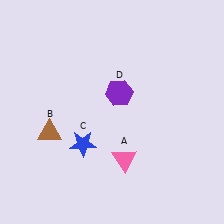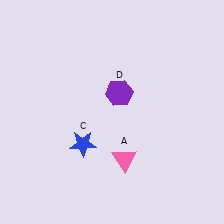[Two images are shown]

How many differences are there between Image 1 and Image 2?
There is 1 difference between the two images.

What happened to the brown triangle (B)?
The brown triangle (B) was removed in Image 2. It was in the bottom-left area of Image 1.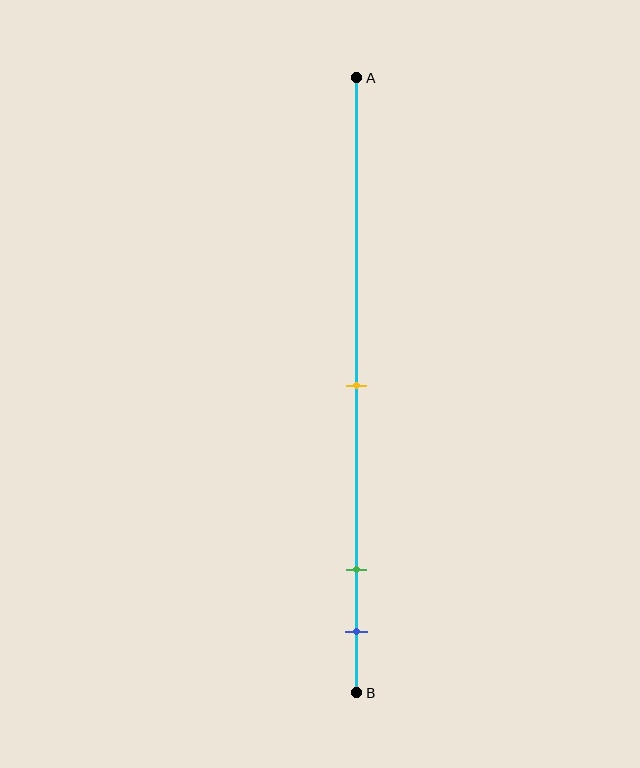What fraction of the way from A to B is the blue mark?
The blue mark is approximately 90% (0.9) of the way from A to B.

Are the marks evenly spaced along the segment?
No, the marks are not evenly spaced.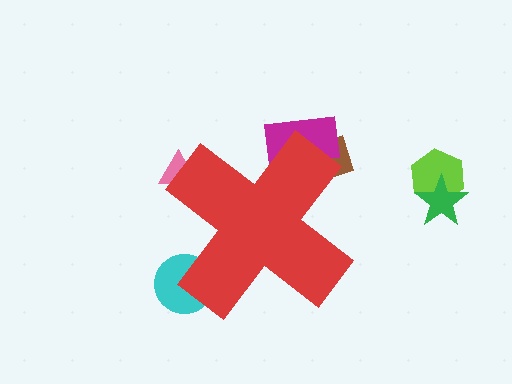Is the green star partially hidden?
No, the green star is fully visible.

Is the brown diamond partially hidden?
Yes, the brown diamond is partially hidden behind the red cross.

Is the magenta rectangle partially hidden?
Yes, the magenta rectangle is partially hidden behind the red cross.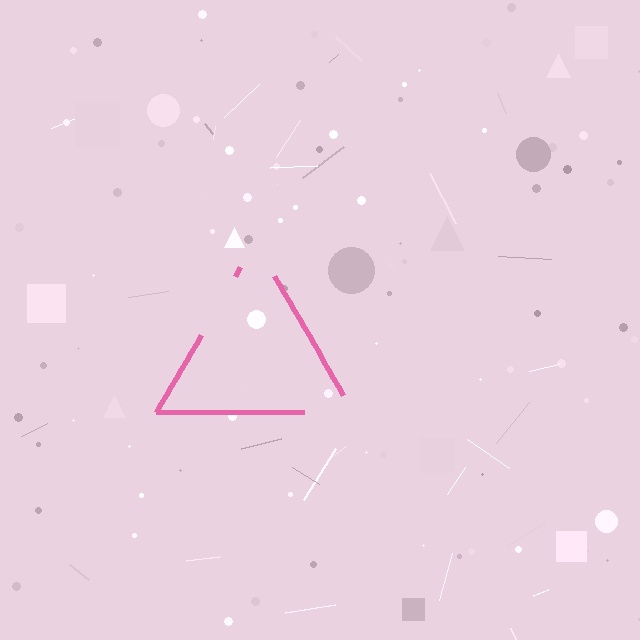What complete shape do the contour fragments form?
The contour fragments form a triangle.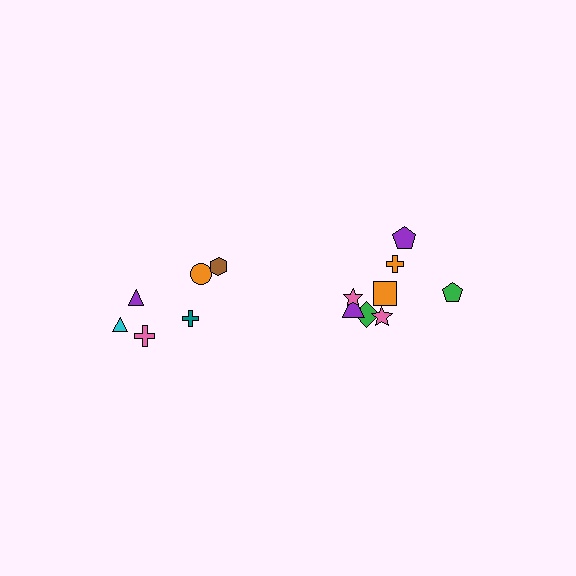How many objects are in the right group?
There are 8 objects.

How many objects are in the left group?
There are 6 objects.